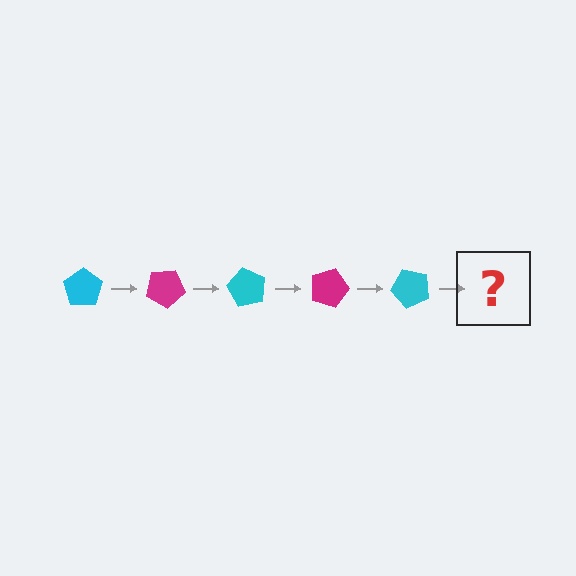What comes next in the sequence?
The next element should be a magenta pentagon, rotated 150 degrees from the start.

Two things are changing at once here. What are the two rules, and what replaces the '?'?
The two rules are that it rotates 30 degrees each step and the color cycles through cyan and magenta. The '?' should be a magenta pentagon, rotated 150 degrees from the start.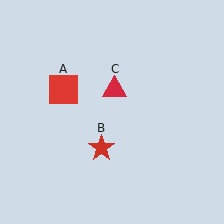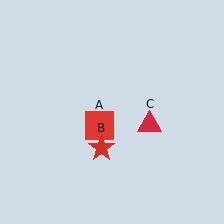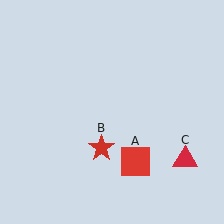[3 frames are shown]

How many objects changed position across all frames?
2 objects changed position: red square (object A), red triangle (object C).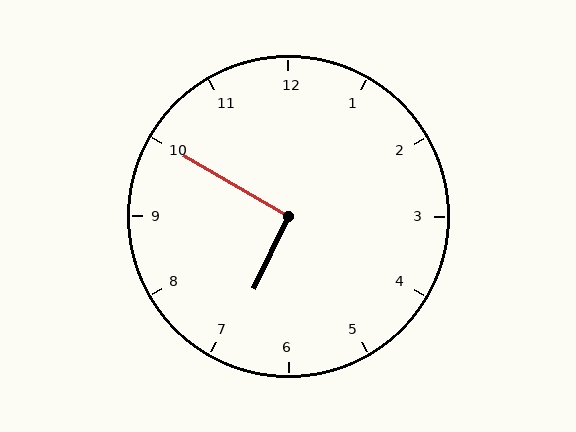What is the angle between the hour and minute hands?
Approximately 95 degrees.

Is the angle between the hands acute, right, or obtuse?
It is right.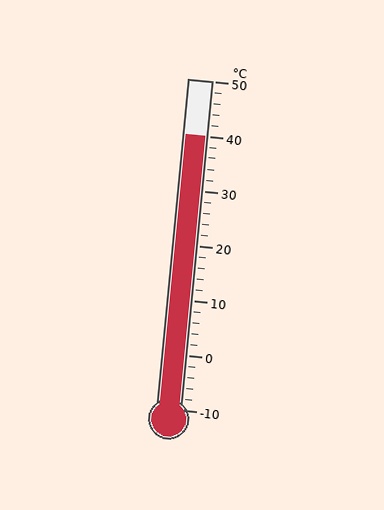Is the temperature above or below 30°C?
The temperature is above 30°C.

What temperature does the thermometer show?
The thermometer shows approximately 40°C.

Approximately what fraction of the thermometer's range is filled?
The thermometer is filled to approximately 85% of its range.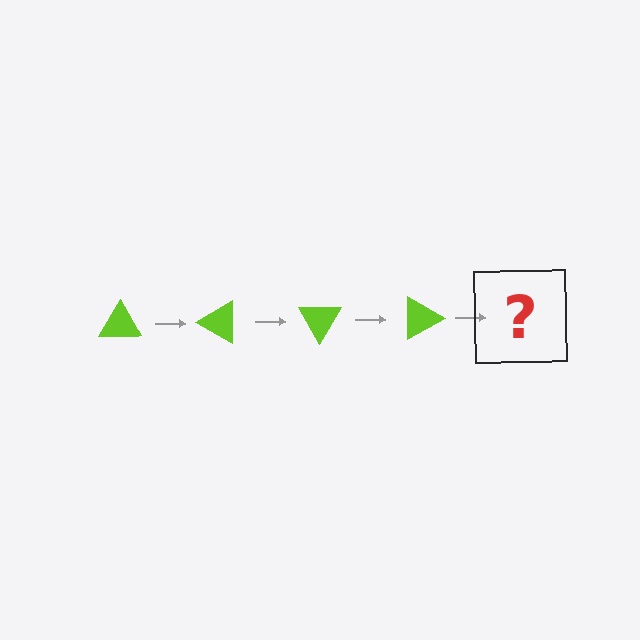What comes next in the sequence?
The next element should be a lime triangle rotated 120 degrees.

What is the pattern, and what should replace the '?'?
The pattern is that the triangle rotates 30 degrees each step. The '?' should be a lime triangle rotated 120 degrees.